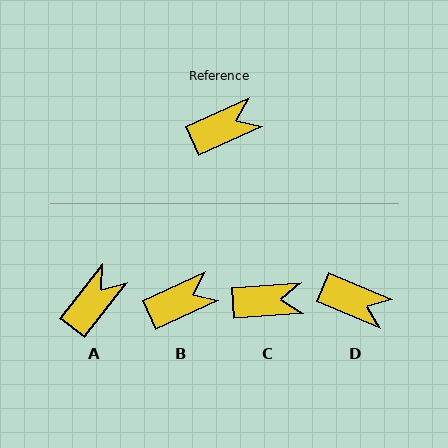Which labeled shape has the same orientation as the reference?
B.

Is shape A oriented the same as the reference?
No, it is off by about 28 degrees.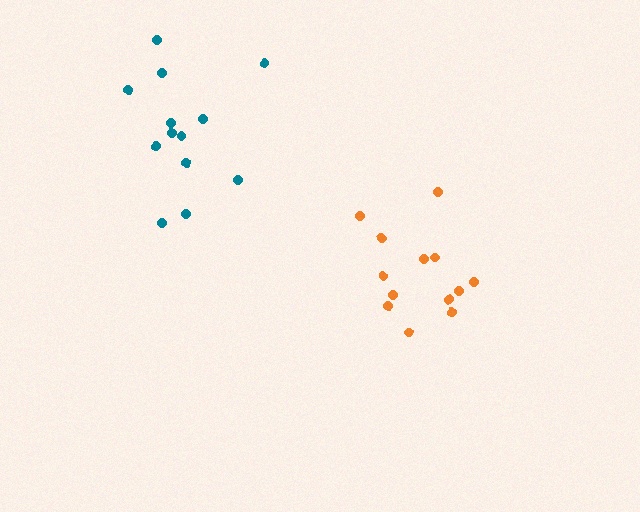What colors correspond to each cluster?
The clusters are colored: orange, teal.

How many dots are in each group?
Group 1: 13 dots, Group 2: 13 dots (26 total).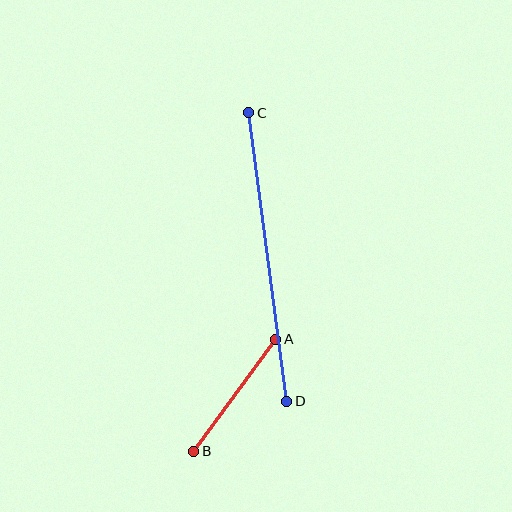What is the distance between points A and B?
The distance is approximately 139 pixels.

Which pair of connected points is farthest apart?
Points C and D are farthest apart.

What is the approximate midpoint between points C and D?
The midpoint is at approximately (268, 257) pixels.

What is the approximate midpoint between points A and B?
The midpoint is at approximately (235, 395) pixels.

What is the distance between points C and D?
The distance is approximately 291 pixels.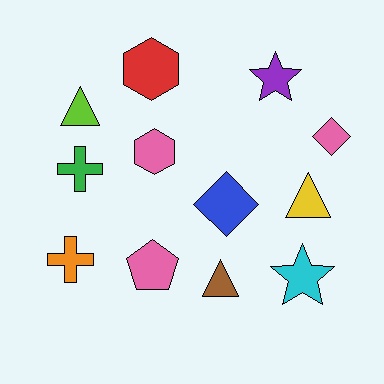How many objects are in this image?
There are 12 objects.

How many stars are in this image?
There are 2 stars.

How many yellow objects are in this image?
There is 1 yellow object.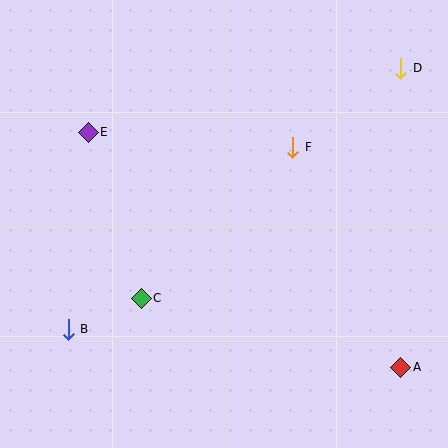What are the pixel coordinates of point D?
Point D is at (401, 68).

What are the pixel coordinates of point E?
Point E is at (88, 132).